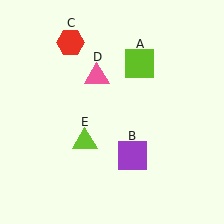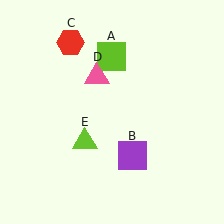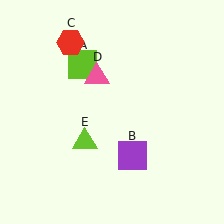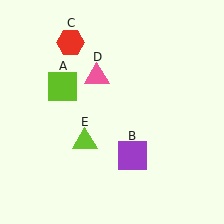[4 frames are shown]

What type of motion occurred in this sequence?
The lime square (object A) rotated counterclockwise around the center of the scene.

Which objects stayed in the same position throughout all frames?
Purple square (object B) and red hexagon (object C) and pink triangle (object D) and lime triangle (object E) remained stationary.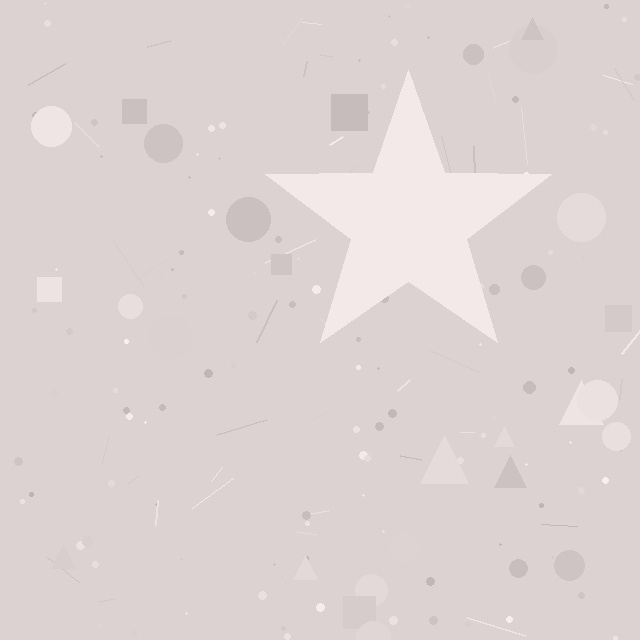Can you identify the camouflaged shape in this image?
The camouflaged shape is a star.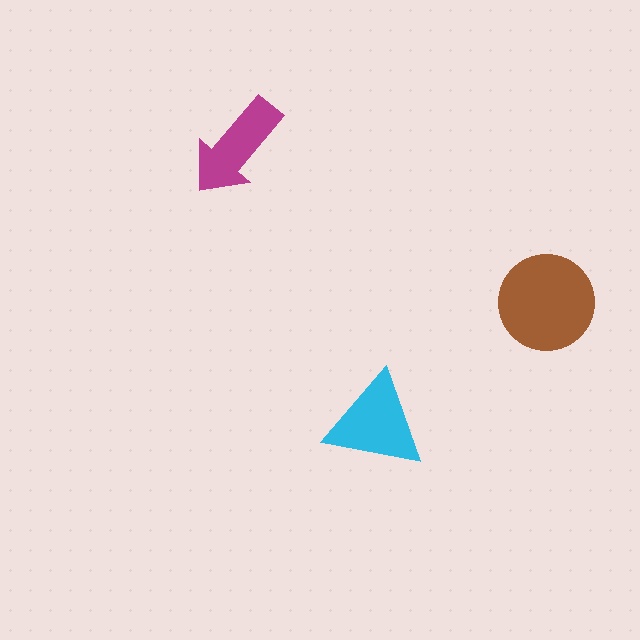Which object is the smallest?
The magenta arrow.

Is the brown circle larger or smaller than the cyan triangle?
Larger.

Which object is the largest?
The brown circle.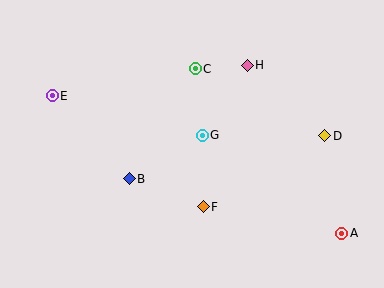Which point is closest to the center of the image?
Point G at (202, 135) is closest to the center.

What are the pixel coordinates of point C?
Point C is at (195, 69).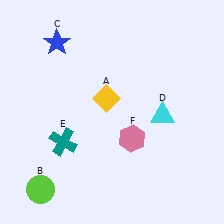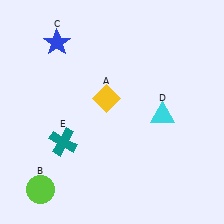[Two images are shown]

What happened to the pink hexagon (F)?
The pink hexagon (F) was removed in Image 2. It was in the bottom-right area of Image 1.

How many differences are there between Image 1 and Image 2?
There is 1 difference between the two images.